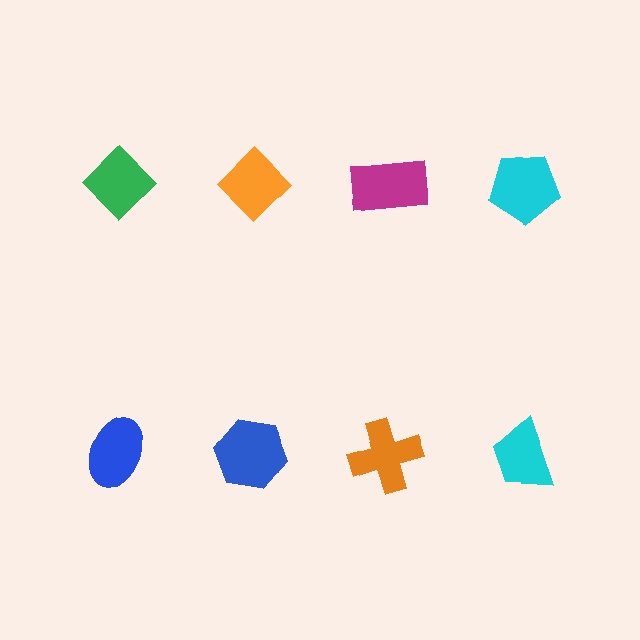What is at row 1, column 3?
A magenta rectangle.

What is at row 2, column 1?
A blue ellipse.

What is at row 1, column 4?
A cyan pentagon.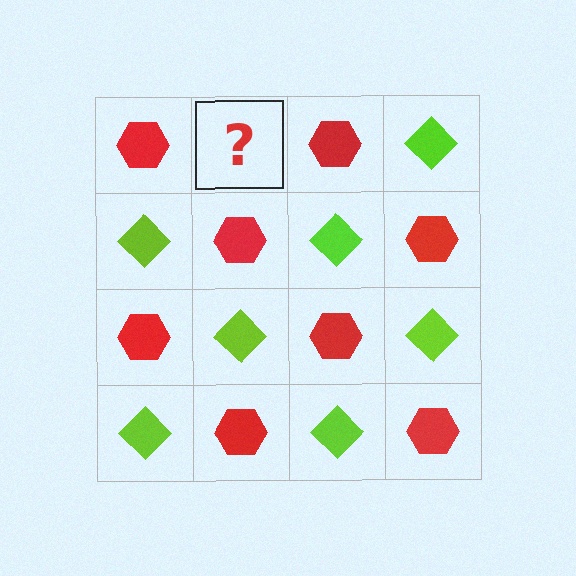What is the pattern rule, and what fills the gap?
The rule is that it alternates red hexagon and lime diamond in a checkerboard pattern. The gap should be filled with a lime diamond.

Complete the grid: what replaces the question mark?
The question mark should be replaced with a lime diamond.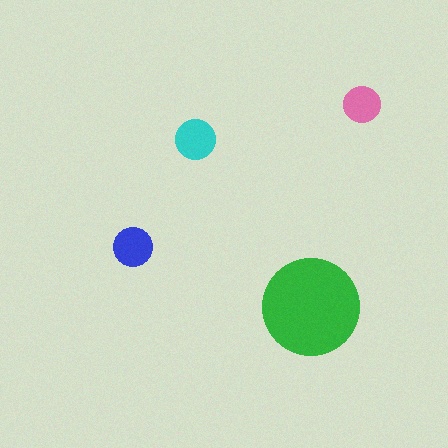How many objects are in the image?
There are 4 objects in the image.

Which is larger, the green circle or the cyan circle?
The green one.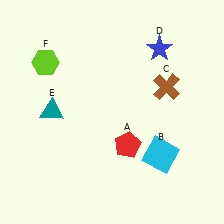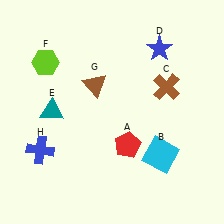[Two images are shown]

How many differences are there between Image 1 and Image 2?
There are 2 differences between the two images.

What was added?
A brown triangle (G), a blue cross (H) were added in Image 2.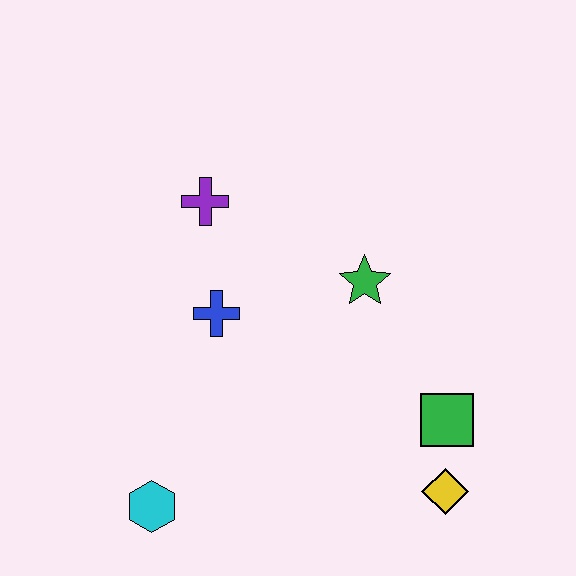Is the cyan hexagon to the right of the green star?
No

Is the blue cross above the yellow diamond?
Yes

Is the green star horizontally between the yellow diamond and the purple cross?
Yes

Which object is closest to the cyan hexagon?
The blue cross is closest to the cyan hexagon.